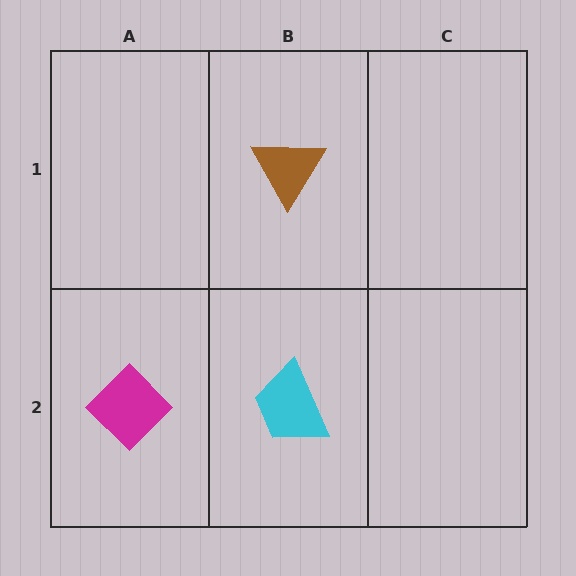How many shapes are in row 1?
1 shape.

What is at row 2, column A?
A magenta diamond.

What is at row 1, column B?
A brown triangle.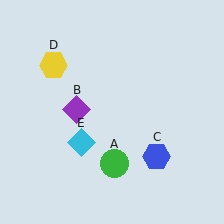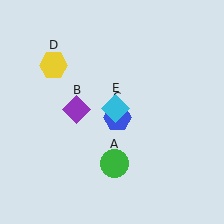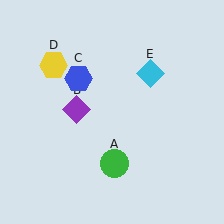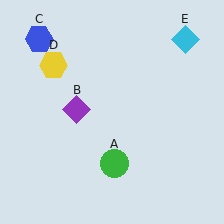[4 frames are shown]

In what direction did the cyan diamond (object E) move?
The cyan diamond (object E) moved up and to the right.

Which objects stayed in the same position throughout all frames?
Green circle (object A) and purple diamond (object B) and yellow hexagon (object D) remained stationary.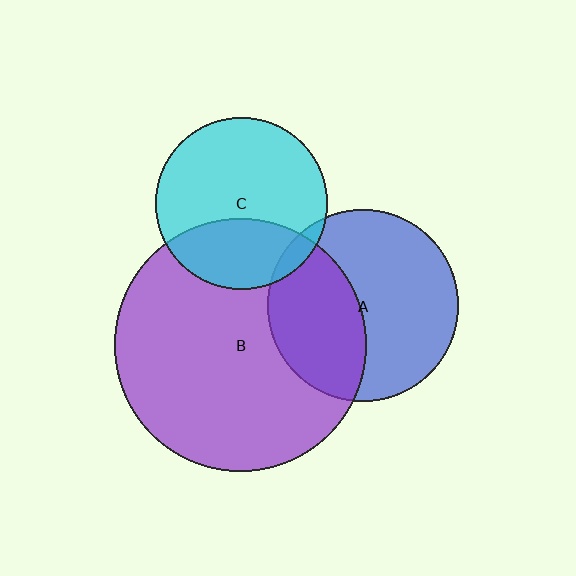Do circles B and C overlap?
Yes.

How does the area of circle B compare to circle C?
Approximately 2.2 times.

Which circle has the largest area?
Circle B (purple).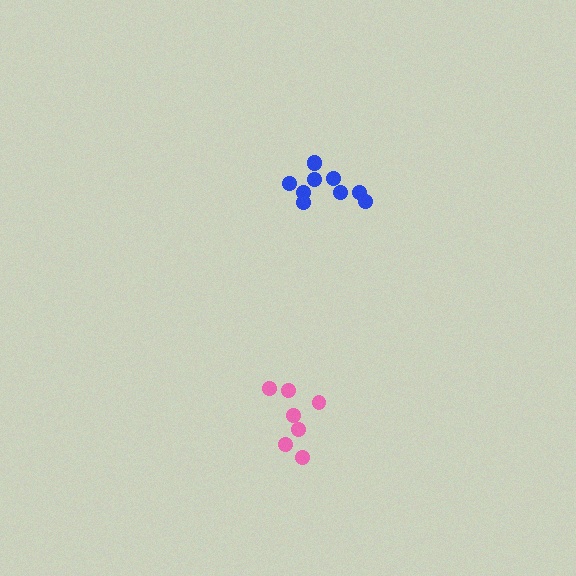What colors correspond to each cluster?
The clusters are colored: blue, pink.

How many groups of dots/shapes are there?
There are 2 groups.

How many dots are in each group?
Group 1: 10 dots, Group 2: 7 dots (17 total).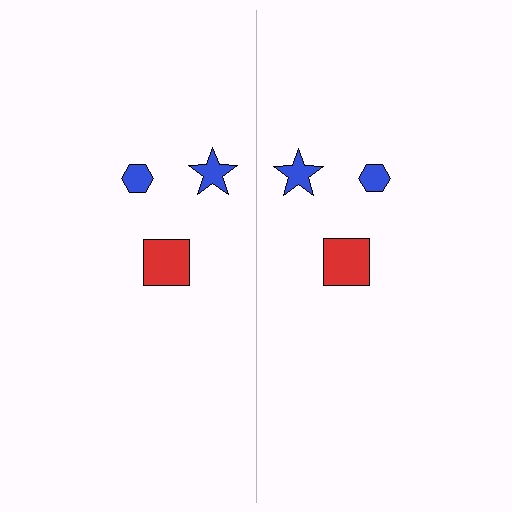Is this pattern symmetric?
Yes, this pattern has bilateral (reflection) symmetry.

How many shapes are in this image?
There are 6 shapes in this image.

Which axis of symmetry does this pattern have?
The pattern has a vertical axis of symmetry running through the center of the image.